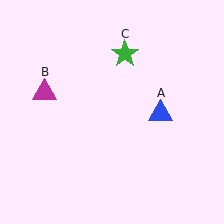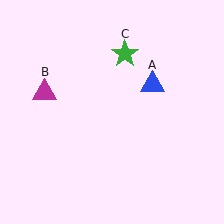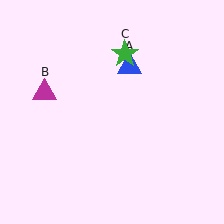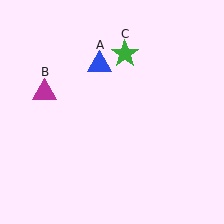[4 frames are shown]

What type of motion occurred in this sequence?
The blue triangle (object A) rotated counterclockwise around the center of the scene.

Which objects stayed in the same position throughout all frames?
Magenta triangle (object B) and green star (object C) remained stationary.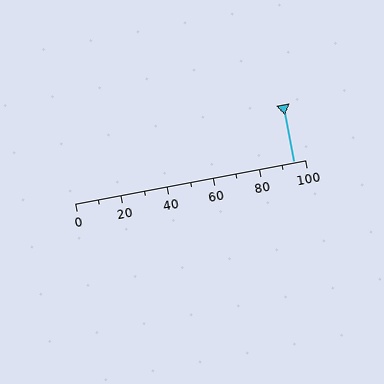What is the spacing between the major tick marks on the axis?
The major ticks are spaced 20 apart.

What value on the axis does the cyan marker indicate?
The marker indicates approximately 95.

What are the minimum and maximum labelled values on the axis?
The axis runs from 0 to 100.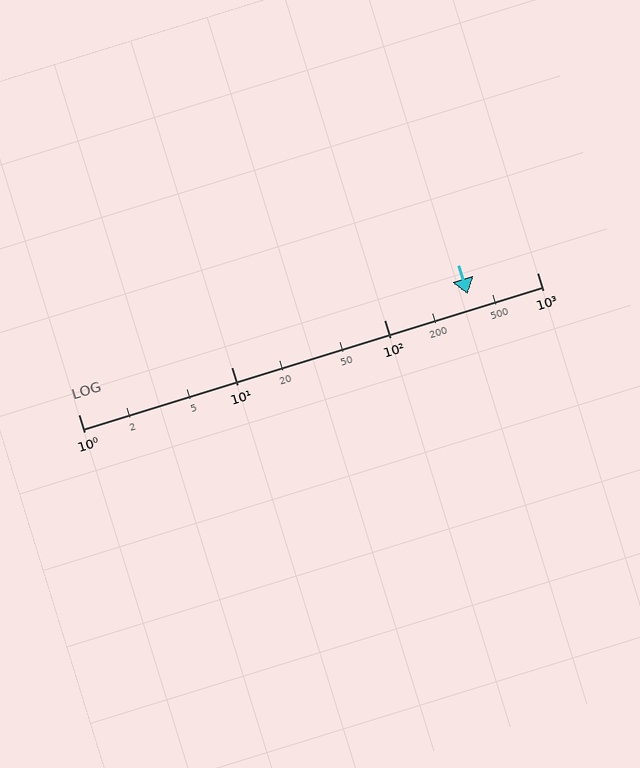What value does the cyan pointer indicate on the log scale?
The pointer indicates approximately 350.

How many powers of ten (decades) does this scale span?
The scale spans 3 decades, from 1 to 1000.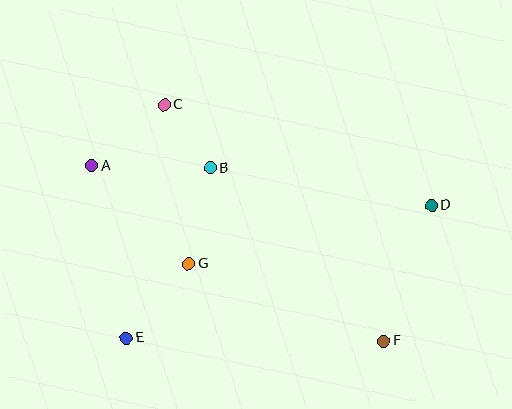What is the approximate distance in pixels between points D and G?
The distance between D and G is approximately 250 pixels.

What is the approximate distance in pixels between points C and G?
The distance between C and G is approximately 161 pixels.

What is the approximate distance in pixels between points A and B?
The distance between A and B is approximately 119 pixels.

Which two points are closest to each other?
Points B and C are closest to each other.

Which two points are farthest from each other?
Points A and D are farthest from each other.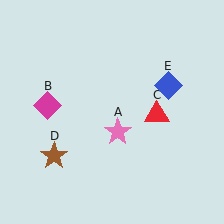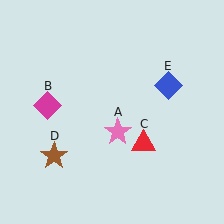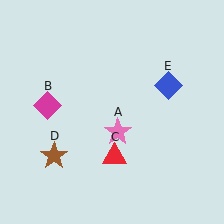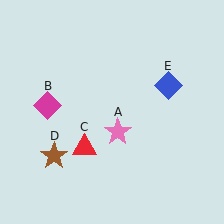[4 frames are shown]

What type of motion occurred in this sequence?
The red triangle (object C) rotated clockwise around the center of the scene.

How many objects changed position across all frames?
1 object changed position: red triangle (object C).